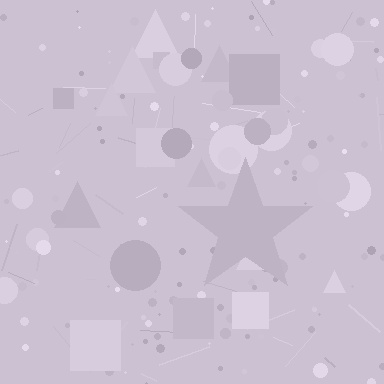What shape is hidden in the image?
A star is hidden in the image.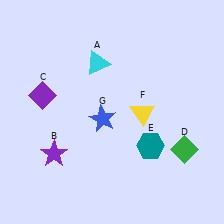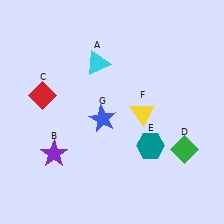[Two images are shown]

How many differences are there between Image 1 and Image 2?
There is 1 difference between the two images.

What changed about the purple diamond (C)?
In Image 1, C is purple. In Image 2, it changed to red.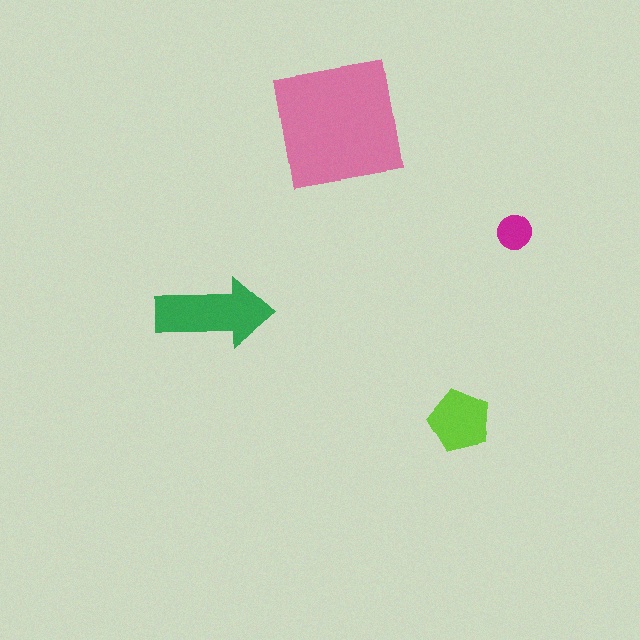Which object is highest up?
The pink square is topmost.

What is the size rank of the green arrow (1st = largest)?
2nd.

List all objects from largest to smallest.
The pink square, the green arrow, the lime pentagon, the magenta circle.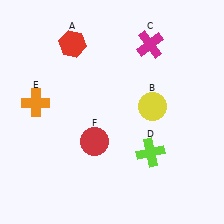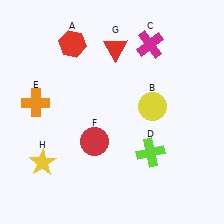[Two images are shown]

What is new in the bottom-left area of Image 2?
A yellow star (H) was added in the bottom-left area of Image 2.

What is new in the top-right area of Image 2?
A red triangle (G) was added in the top-right area of Image 2.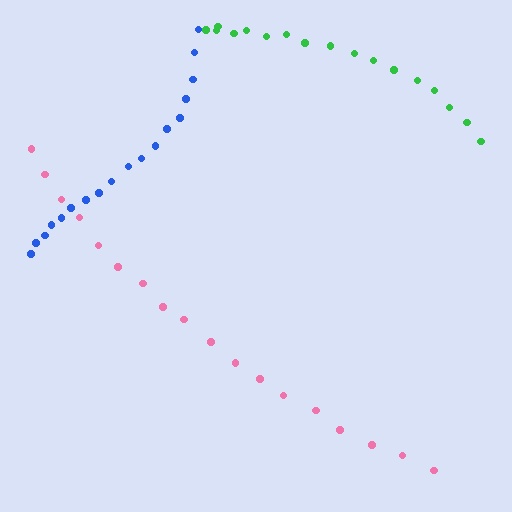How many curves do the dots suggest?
There are 3 distinct paths.